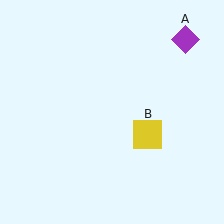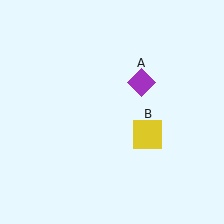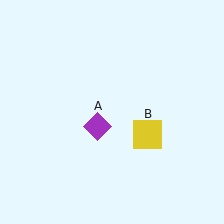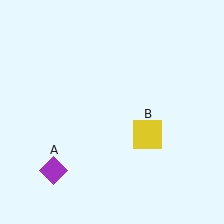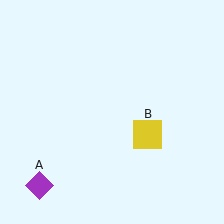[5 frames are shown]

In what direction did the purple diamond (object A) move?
The purple diamond (object A) moved down and to the left.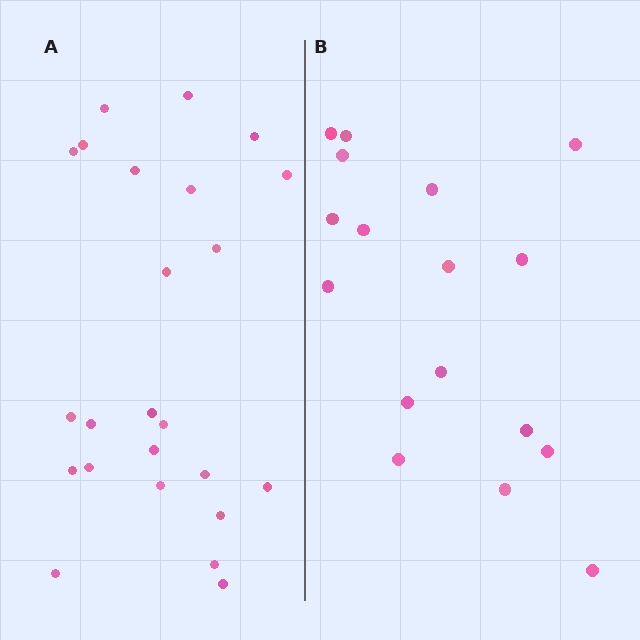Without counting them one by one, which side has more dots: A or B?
Region A (the left region) has more dots.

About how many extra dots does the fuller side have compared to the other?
Region A has roughly 8 or so more dots than region B.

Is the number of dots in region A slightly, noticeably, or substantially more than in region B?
Region A has noticeably more, but not dramatically so. The ratio is roughly 1.4 to 1.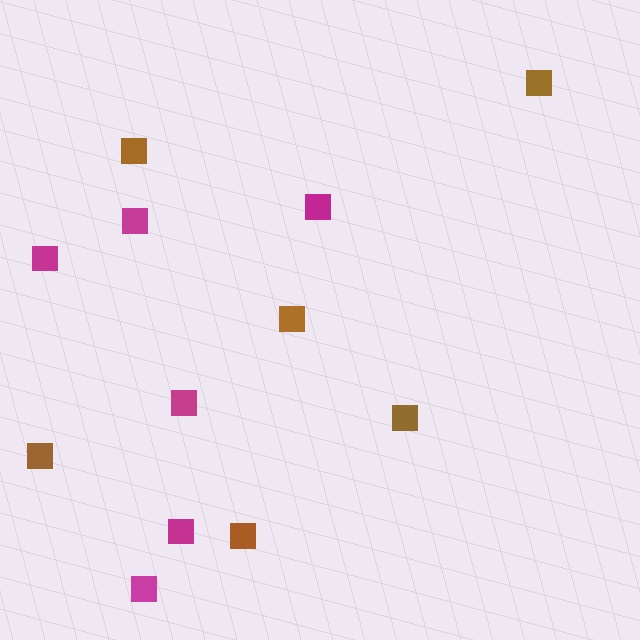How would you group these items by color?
There are 2 groups: one group of magenta squares (6) and one group of brown squares (6).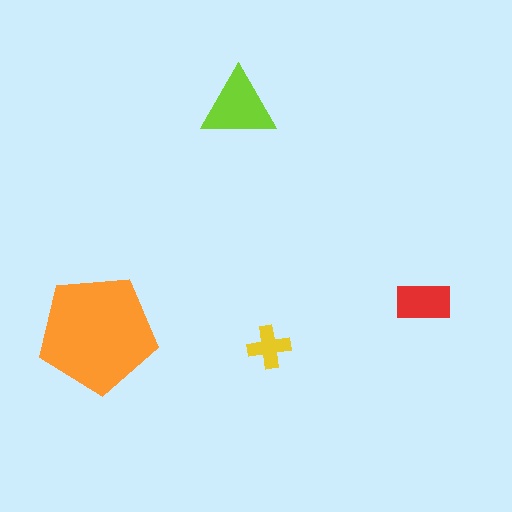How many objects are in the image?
There are 4 objects in the image.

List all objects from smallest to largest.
The yellow cross, the red rectangle, the lime triangle, the orange pentagon.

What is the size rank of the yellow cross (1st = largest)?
4th.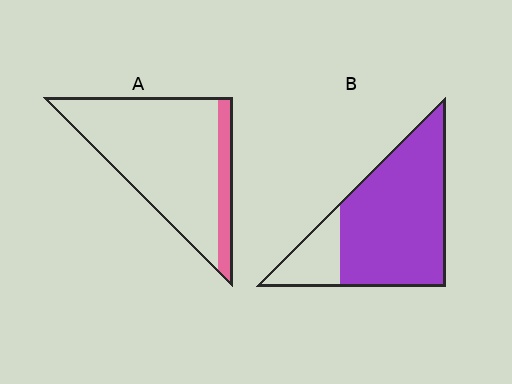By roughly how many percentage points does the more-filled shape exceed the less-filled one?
By roughly 65 percentage points (B over A).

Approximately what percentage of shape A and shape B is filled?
A is approximately 15% and B is approximately 80%.